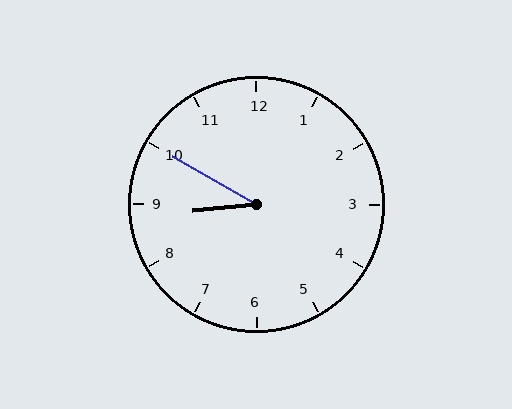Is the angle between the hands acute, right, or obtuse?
It is acute.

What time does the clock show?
8:50.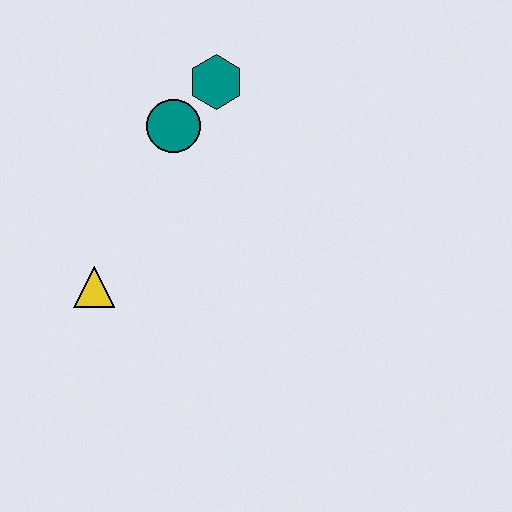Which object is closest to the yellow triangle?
The teal circle is closest to the yellow triangle.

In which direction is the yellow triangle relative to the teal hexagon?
The yellow triangle is below the teal hexagon.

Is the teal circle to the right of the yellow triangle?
Yes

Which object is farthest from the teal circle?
The yellow triangle is farthest from the teal circle.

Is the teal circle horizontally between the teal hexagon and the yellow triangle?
Yes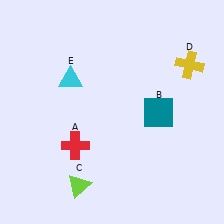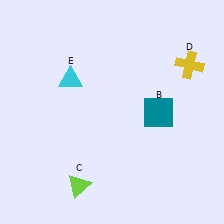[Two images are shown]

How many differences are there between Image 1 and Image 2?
There is 1 difference between the two images.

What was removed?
The red cross (A) was removed in Image 2.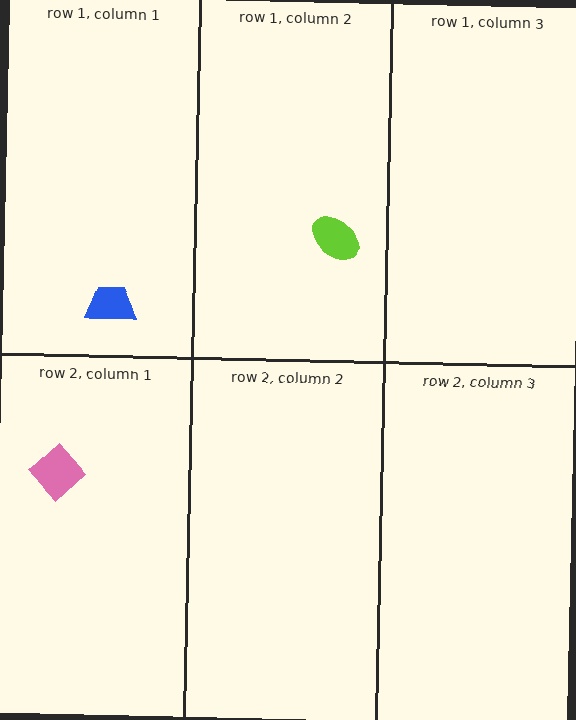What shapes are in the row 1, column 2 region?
The lime ellipse.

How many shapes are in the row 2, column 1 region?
1.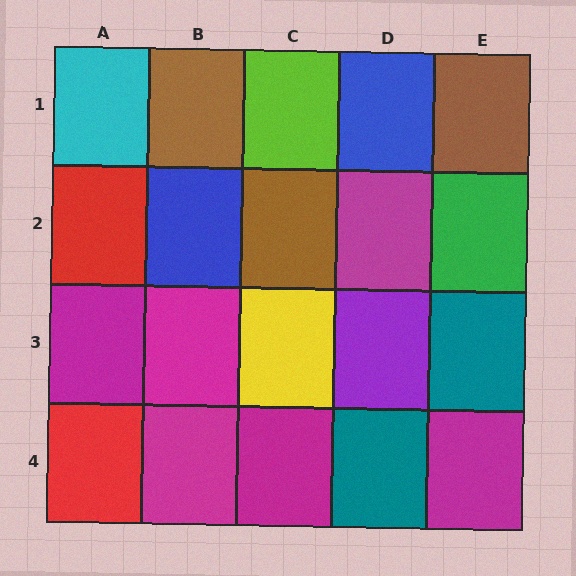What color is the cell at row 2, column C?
Brown.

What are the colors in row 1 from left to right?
Cyan, brown, lime, blue, brown.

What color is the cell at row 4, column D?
Teal.